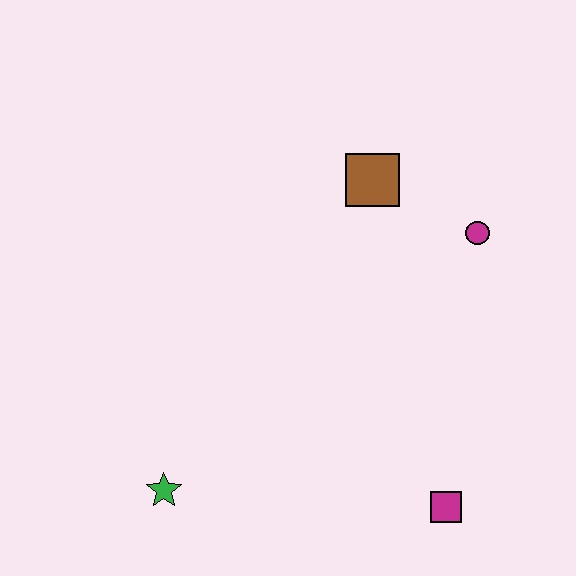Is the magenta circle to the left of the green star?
No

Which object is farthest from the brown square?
The green star is farthest from the brown square.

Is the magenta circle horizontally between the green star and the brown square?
No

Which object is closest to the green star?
The magenta square is closest to the green star.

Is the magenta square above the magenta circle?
No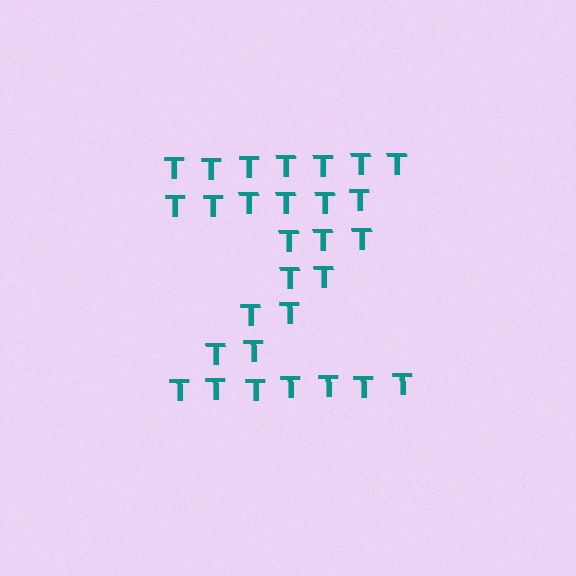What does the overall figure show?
The overall figure shows the letter Z.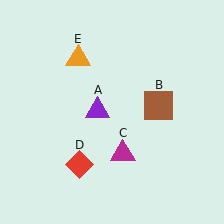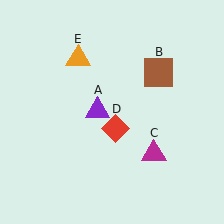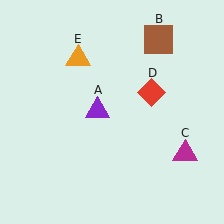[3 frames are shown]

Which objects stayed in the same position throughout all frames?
Purple triangle (object A) and orange triangle (object E) remained stationary.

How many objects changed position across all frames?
3 objects changed position: brown square (object B), magenta triangle (object C), red diamond (object D).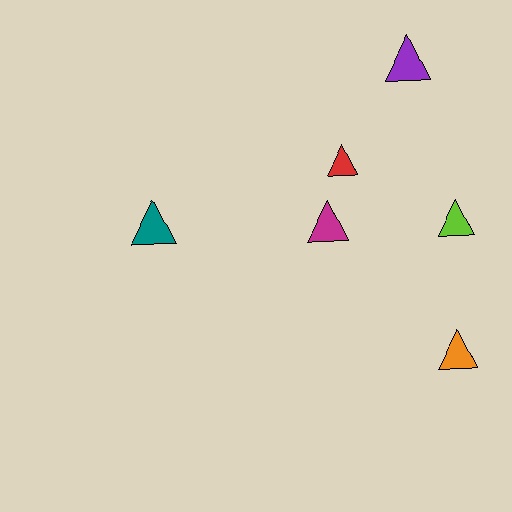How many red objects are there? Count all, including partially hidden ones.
There is 1 red object.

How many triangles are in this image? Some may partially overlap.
There are 6 triangles.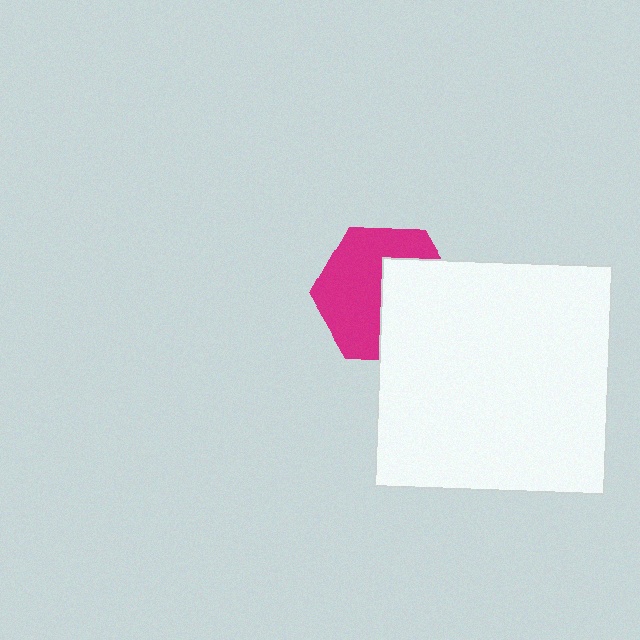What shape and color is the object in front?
The object in front is a white square.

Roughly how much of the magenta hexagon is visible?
About half of it is visible (roughly 56%).